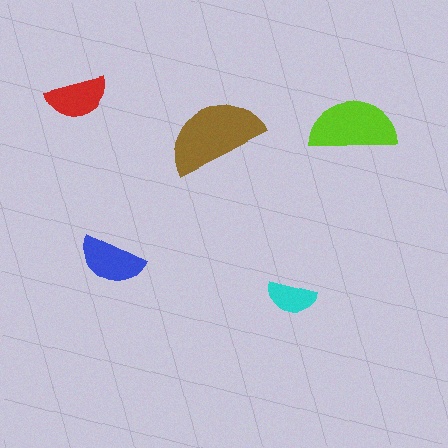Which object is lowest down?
The cyan semicircle is bottommost.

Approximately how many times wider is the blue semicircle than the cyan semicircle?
About 1.5 times wider.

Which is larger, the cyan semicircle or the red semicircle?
The red one.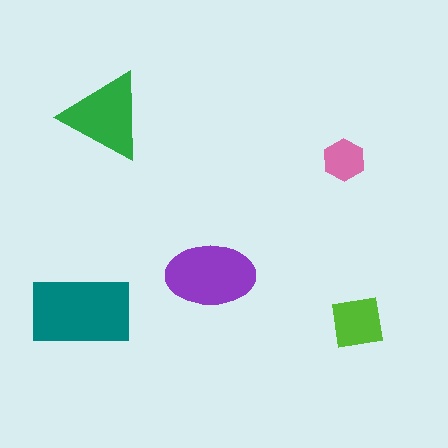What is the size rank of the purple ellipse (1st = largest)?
2nd.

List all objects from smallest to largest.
The pink hexagon, the lime square, the green triangle, the purple ellipse, the teal rectangle.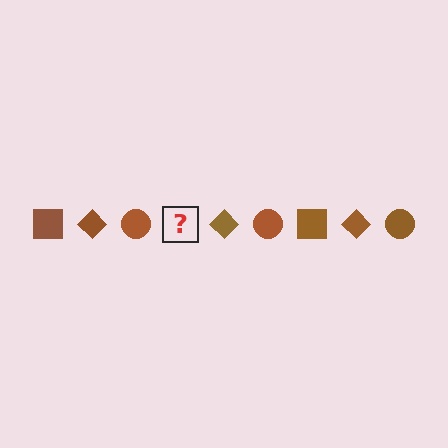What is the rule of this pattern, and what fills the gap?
The rule is that the pattern cycles through square, diamond, circle shapes in brown. The gap should be filled with a brown square.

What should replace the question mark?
The question mark should be replaced with a brown square.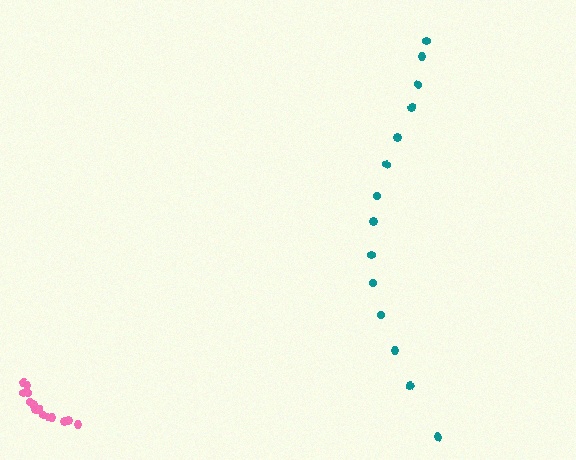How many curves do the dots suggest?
There are 2 distinct paths.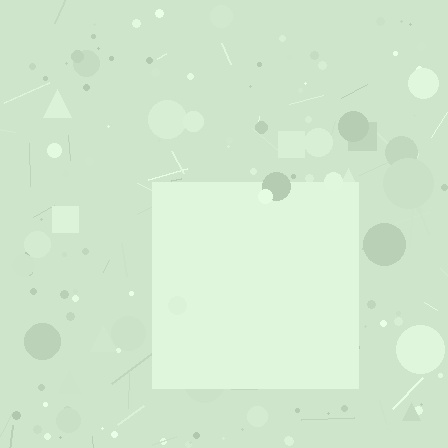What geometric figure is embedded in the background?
A square is embedded in the background.